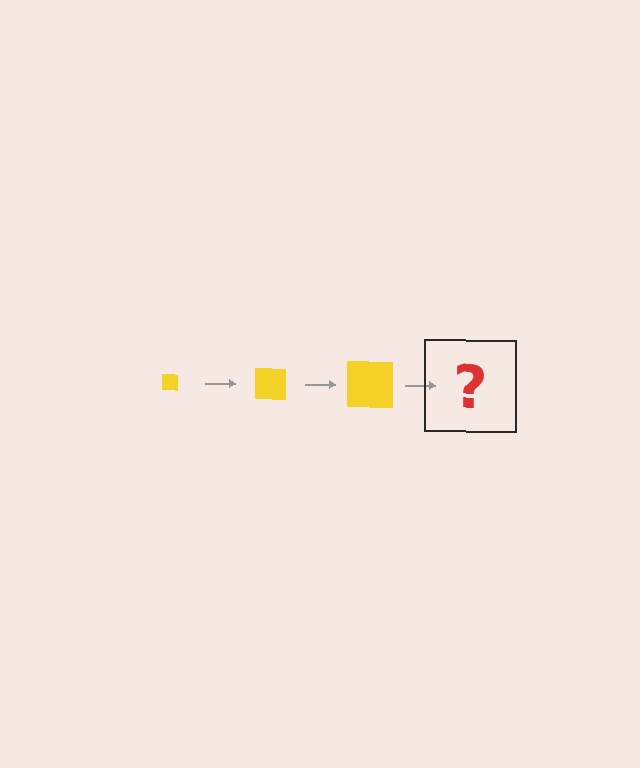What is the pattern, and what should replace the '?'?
The pattern is that the square gets progressively larger each step. The '?' should be a yellow square, larger than the previous one.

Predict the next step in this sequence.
The next step is a yellow square, larger than the previous one.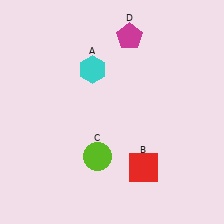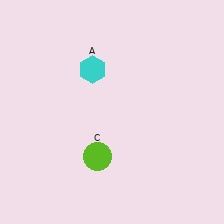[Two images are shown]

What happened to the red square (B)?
The red square (B) was removed in Image 2. It was in the bottom-right area of Image 1.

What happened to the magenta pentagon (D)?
The magenta pentagon (D) was removed in Image 2. It was in the top-right area of Image 1.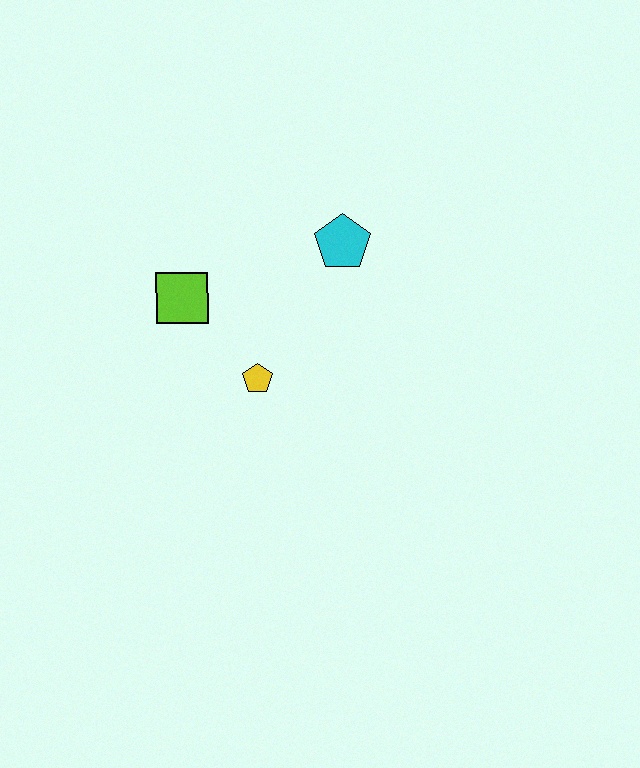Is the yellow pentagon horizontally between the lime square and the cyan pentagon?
Yes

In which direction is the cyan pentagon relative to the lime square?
The cyan pentagon is to the right of the lime square.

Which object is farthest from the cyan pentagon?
The lime square is farthest from the cyan pentagon.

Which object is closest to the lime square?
The yellow pentagon is closest to the lime square.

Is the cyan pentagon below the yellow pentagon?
No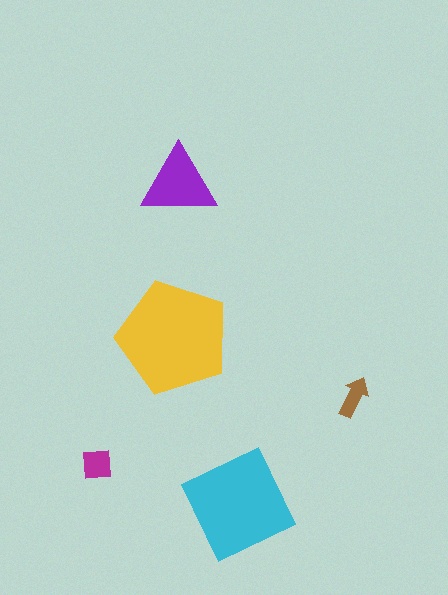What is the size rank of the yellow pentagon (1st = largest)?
1st.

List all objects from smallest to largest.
The brown arrow, the magenta square, the purple triangle, the cyan square, the yellow pentagon.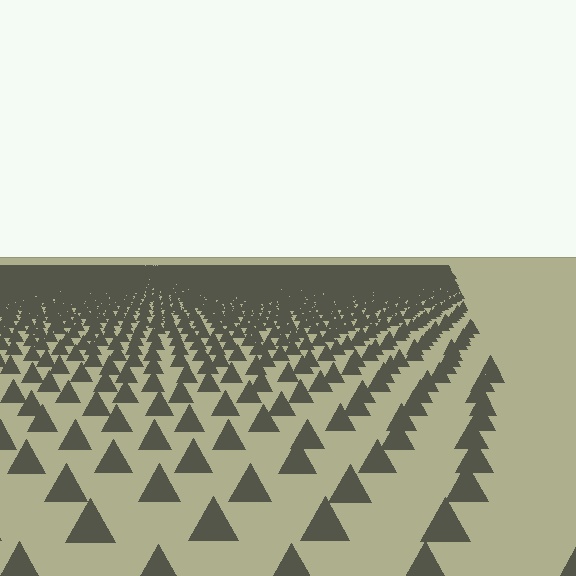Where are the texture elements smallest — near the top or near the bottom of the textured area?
Near the top.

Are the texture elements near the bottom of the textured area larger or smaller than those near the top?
Larger. Near the bottom, elements are closer to the viewer and appear at a bigger on-screen size.